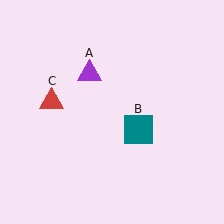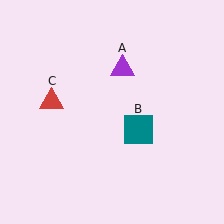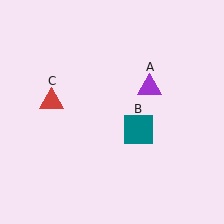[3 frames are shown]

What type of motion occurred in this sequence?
The purple triangle (object A) rotated clockwise around the center of the scene.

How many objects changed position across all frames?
1 object changed position: purple triangle (object A).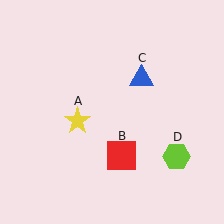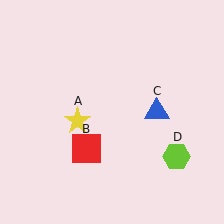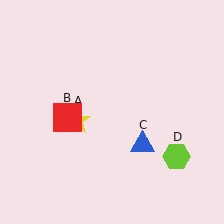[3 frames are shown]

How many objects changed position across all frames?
2 objects changed position: red square (object B), blue triangle (object C).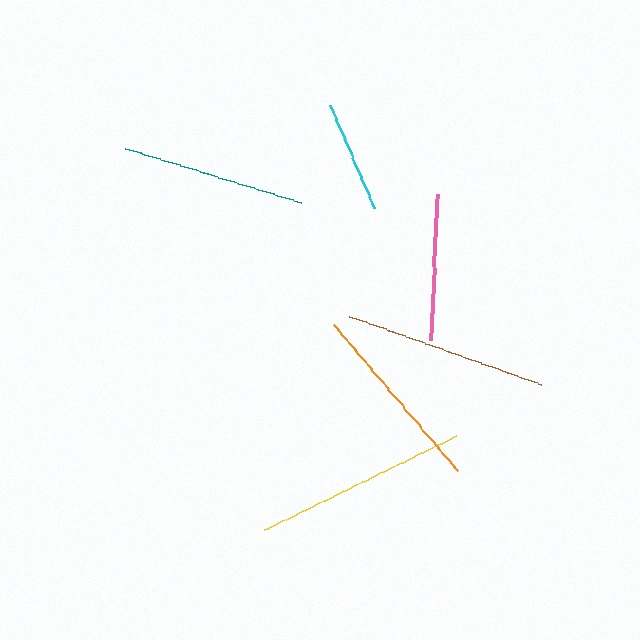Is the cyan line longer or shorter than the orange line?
The orange line is longer than the cyan line.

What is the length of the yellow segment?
The yellow segment is approximately 214 pixels long.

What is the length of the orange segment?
The orange segment is approximately 192 pixels long.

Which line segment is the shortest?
The cyan line is the shortest at approximately 111 pixels.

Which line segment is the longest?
The yellow line is the longest at approximately 214 pixels.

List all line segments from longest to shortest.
From longest to shortest: yellow, brown, orange, teal, pink, cyan.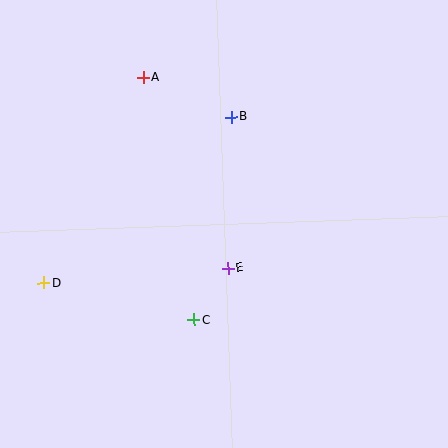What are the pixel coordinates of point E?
Point E is at (228, 268).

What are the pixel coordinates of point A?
Point A is at (143, 77).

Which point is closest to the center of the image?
Point E at (228, 268) is closest to the center.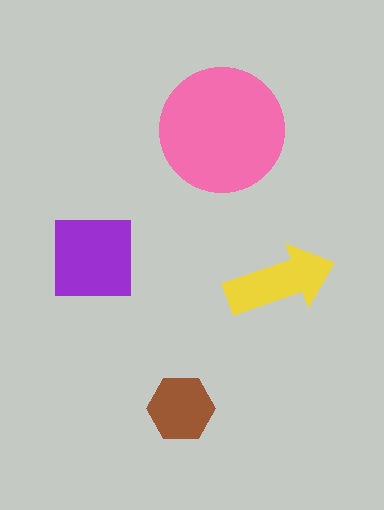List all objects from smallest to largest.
The brown hexagon, the yellow arrow, the purple square, the pink circle.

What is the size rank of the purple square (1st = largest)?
2nd.